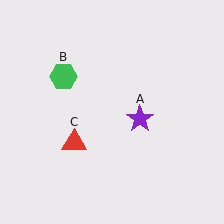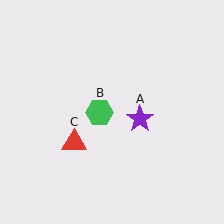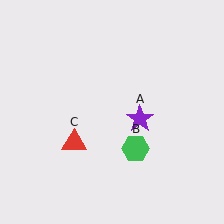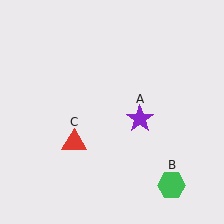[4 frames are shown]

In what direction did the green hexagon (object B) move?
The green hexagon (object B) moved down and to the right.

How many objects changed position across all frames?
1 object changed position: green hexagon (object B).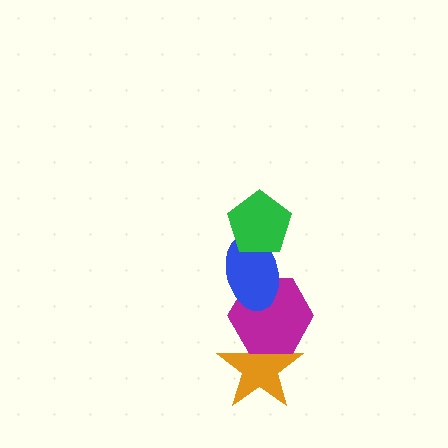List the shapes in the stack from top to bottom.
From top to bottom: the green pentagon, the blue ellipse, the magenta hexagon, the orange star.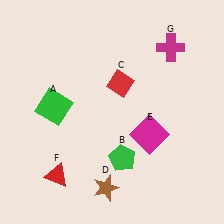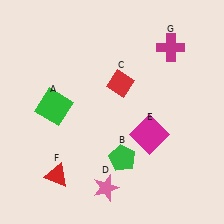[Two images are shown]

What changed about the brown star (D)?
In Image 1, D is brown. In Image 2, it changed to pink.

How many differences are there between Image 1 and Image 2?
There is 1 difference between the two images.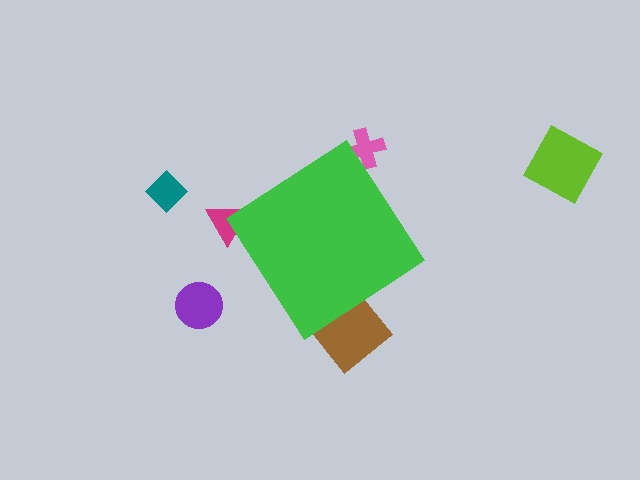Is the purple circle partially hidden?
No, the purple circle is fully visible.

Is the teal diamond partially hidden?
No, the teal diamond is fully visible.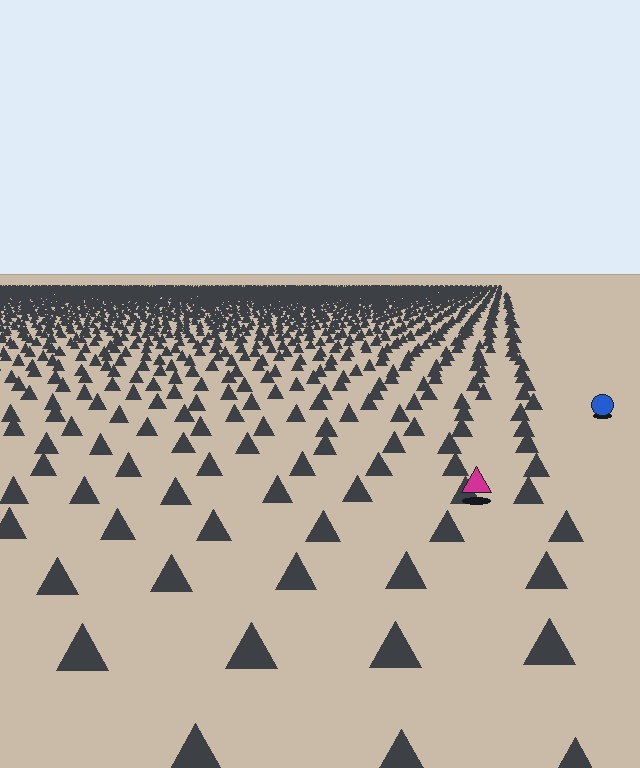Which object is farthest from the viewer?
The blue circle is farthest from the viewer. It appears smaller and the ground texture around it is denser.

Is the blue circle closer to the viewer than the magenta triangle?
No. The magenta triangle is closer — you can tell from the texture gradient: the ground texture is coarser near it.